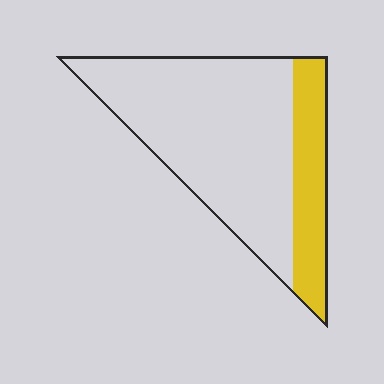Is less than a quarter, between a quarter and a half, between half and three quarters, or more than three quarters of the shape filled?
Less than a quarter.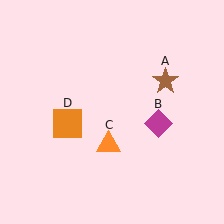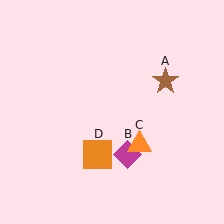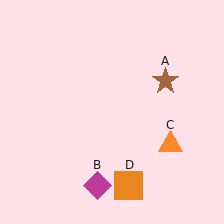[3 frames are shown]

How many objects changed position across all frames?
3 objects changed position: magenta diamond (object B), orange triangle (object C), orange square (object D).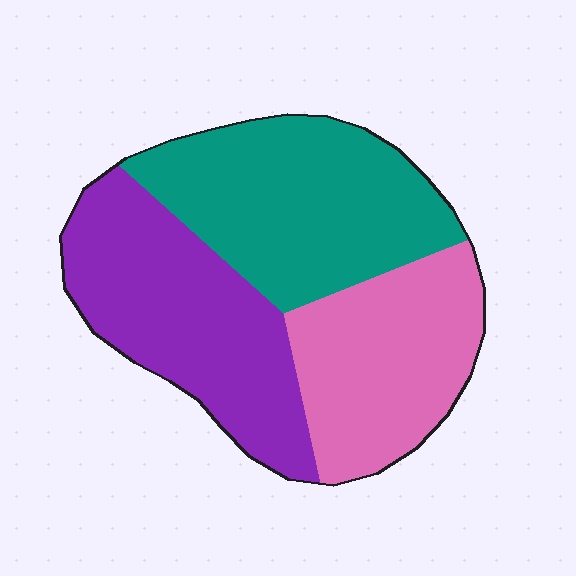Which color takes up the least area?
Pink, at roughly 30%.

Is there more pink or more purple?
Purple.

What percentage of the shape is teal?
Teal covers around 35% of the shape.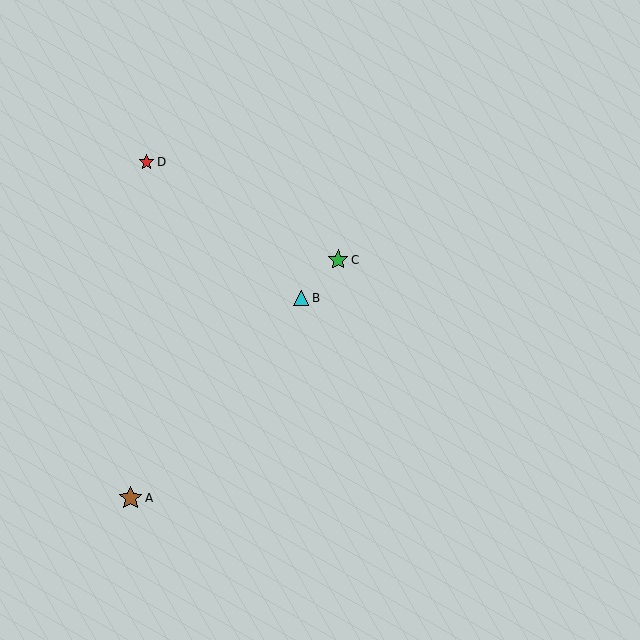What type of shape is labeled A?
Shape A is a brown star.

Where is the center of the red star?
The center of the red star is at (146, 162).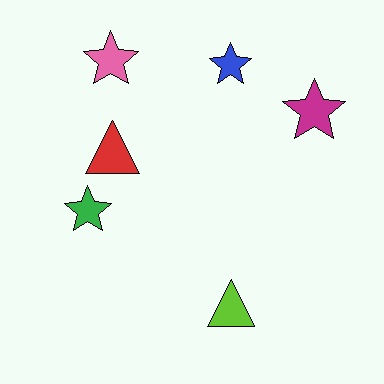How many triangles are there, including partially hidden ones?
There are 2 triangles.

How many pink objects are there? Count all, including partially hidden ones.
There is 1 pink object.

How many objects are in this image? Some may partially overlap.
There are 6 objects.